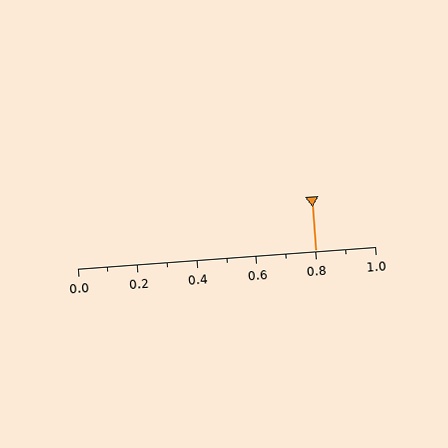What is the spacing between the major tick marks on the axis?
The major ticks are spaced 0.2 apart.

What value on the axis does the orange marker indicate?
The marker indicates approximately 0.8.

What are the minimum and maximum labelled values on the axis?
The axis runs from 0.0 to 1.0.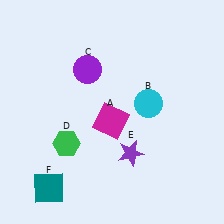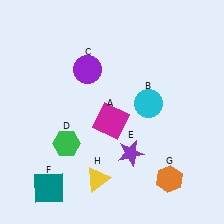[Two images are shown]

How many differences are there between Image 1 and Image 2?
There are 2 differences between the two images.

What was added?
An orange hexagon (G), a yellow triangle (H) were added in Image 2.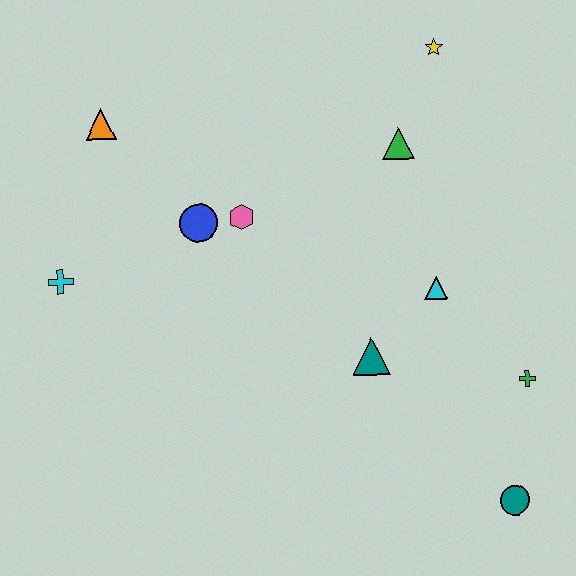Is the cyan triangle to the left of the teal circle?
Yes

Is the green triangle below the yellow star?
Yes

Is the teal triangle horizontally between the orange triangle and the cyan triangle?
Yes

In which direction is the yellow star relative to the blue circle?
The yellow star is to the right of the blue circle.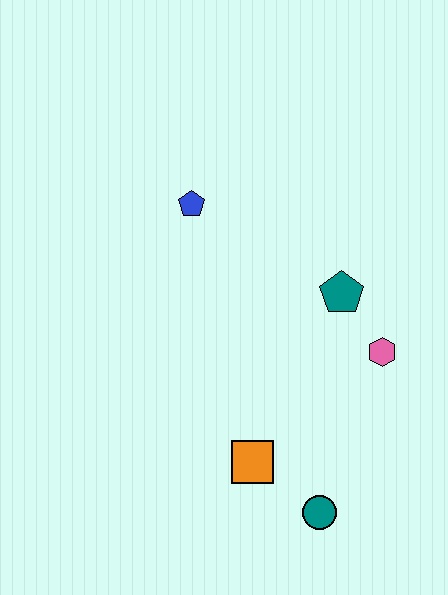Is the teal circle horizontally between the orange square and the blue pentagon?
No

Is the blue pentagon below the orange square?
No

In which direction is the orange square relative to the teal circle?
The orange square is to the left of the teal circle.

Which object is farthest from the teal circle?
The blue pentagon is farthest from the teal circle.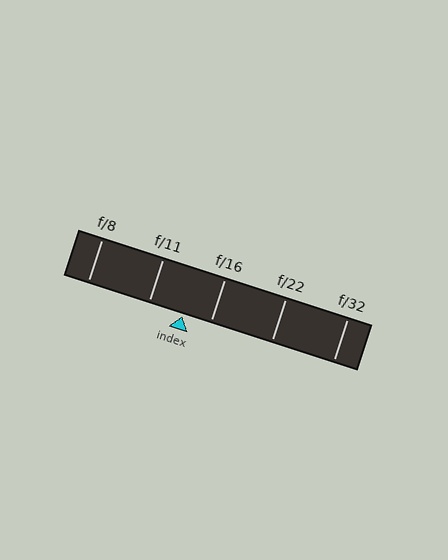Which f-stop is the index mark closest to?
The index mark is closest to f/16.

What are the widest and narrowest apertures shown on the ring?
The widest aperture shown is f/8 and the narrowest is f/32.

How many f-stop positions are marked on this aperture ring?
There are 5 f-stop positions marked.